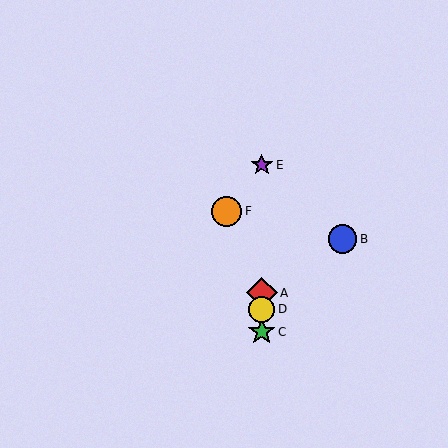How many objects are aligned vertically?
4 objects (A, C, D, E) are aligned vertically.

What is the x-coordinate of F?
Object F is at x≈227.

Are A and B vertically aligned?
No, A is at x≈262 and B is at x≈342.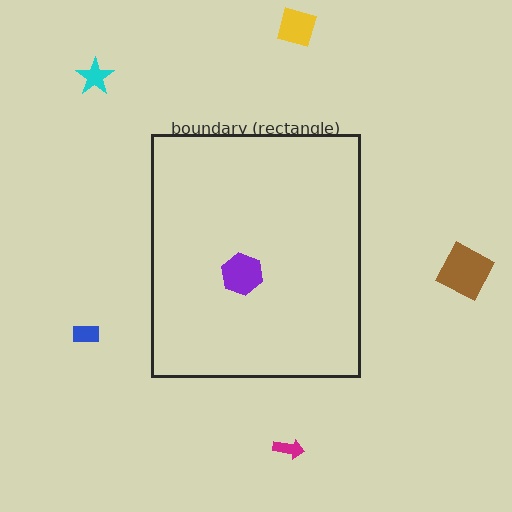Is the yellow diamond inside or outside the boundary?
Outside.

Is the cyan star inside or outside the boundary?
Outside.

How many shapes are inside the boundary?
1 inside, 5 outside.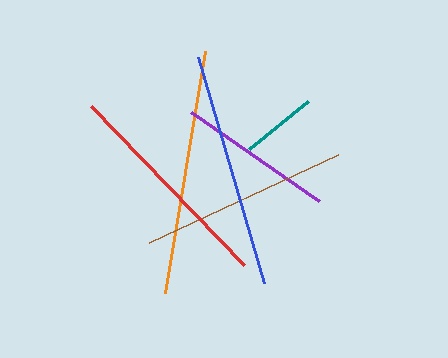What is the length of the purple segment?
The purple segment is approximately 156 pixels long.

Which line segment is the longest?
The orange line is the longest at approximately 245 pixels.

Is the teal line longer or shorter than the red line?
The red line is longer than the teal line.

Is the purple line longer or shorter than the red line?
The red line is longer than the purple line.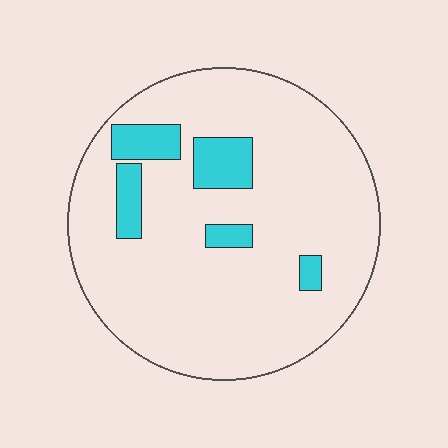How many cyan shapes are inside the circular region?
5.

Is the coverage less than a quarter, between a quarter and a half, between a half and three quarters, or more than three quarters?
Less than a quarter.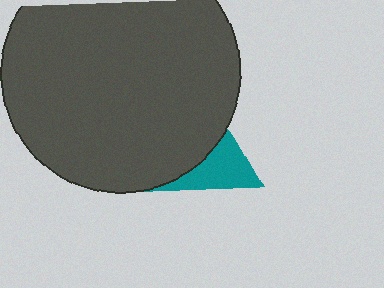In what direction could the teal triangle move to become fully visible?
The teal triangle could move toward the lower-right. That would shift it out from behind the dark gray circle entirely.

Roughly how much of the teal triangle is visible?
A small part of it is visible (roughly 36%).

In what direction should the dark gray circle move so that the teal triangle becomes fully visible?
The dark gray circle should move toward the upper-left. That is the shortest direction to clear the overlap and leave the teal triangle fully visible.